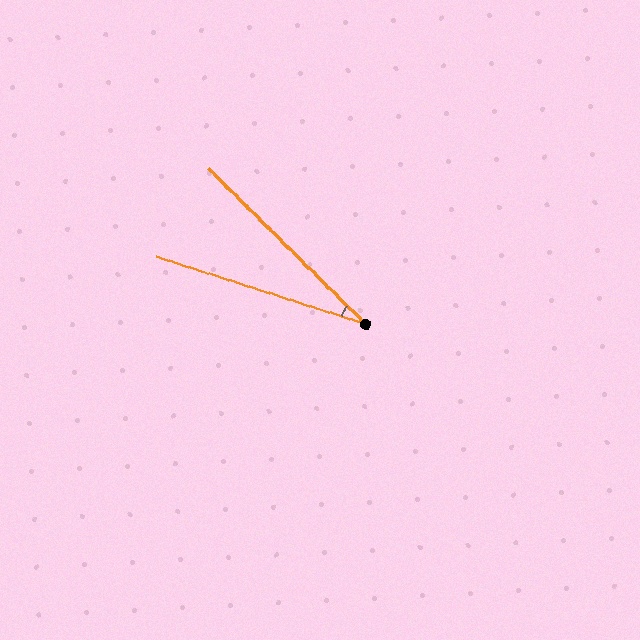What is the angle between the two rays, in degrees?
Approximately 27 degrees.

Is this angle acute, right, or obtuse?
It is acute.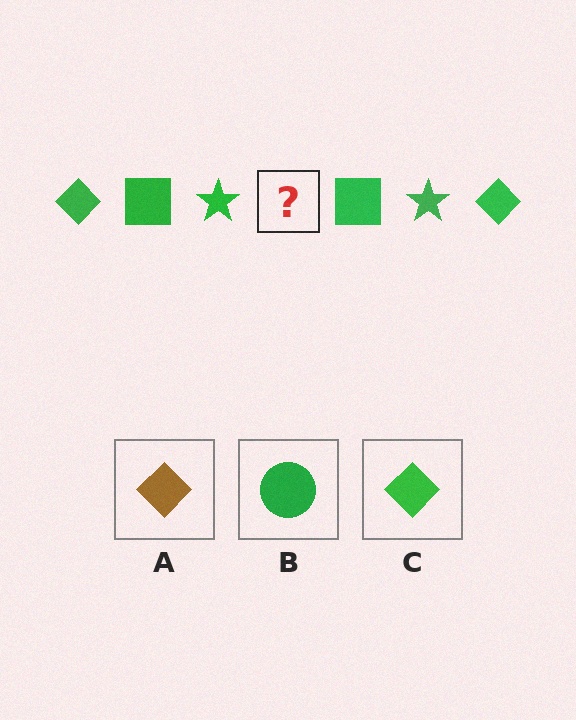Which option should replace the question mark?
Option C.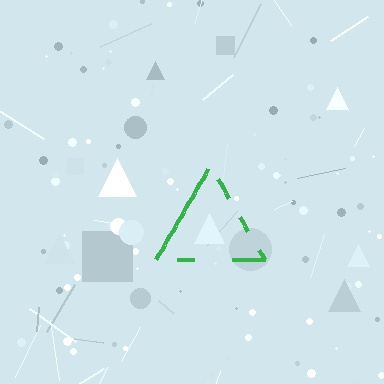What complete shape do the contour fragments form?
The contour fragments form a triangle.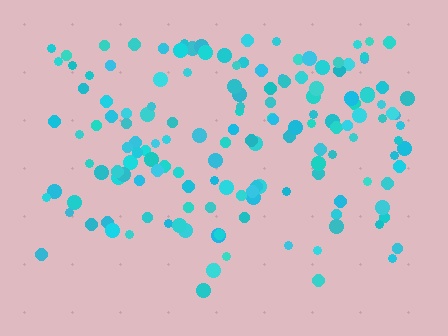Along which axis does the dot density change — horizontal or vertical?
Vertical.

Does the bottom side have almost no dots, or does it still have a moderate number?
Still a moderate number, just noticeably fewer than the top.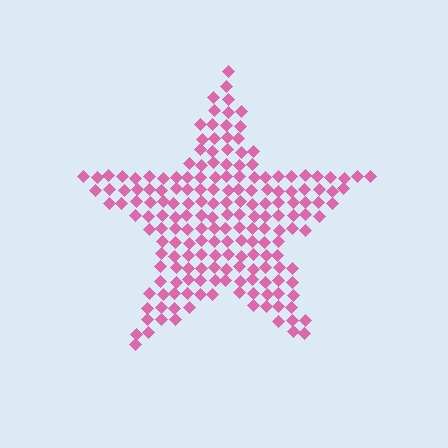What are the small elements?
The small elements are diamonds.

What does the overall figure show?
The overall figure shows a star.